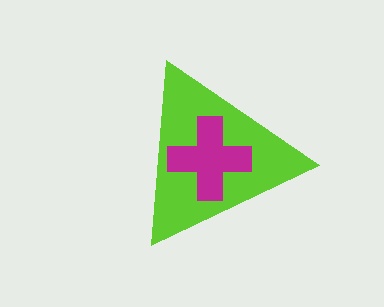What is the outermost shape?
The lime triangle.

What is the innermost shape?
The magenta cross.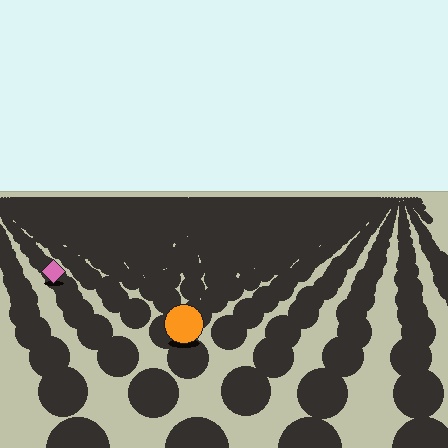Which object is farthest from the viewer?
The pink diamond is farthest from the viewer. It appears smaller and the ground texture around it is denser.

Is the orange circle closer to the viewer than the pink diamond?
Yes. The orange circle is closer — you can tell from the texture gradient: the ground texture is coarser near it.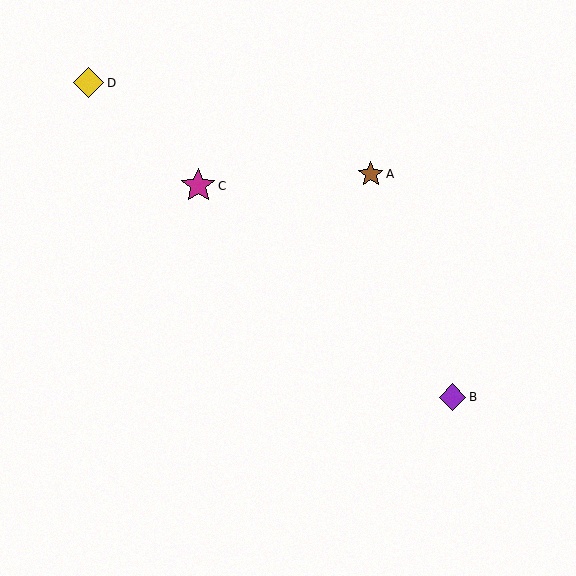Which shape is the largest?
The magenta star (labeled C) is the largest.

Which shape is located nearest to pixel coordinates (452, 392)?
The purple diamond (labeled B) at (452, 397) is nearest to that location.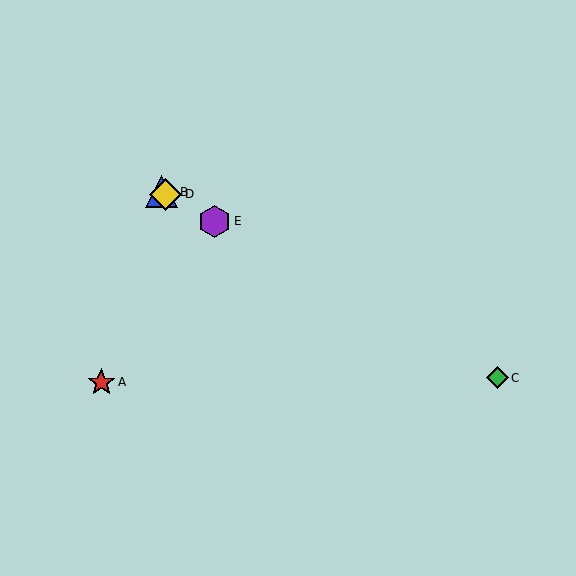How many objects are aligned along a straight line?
4 objects (B, C, D, E) are aligned along a straight line.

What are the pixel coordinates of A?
Object A is at (101, 382).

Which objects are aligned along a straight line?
Objects B, C, D, E are aligned along a straight line.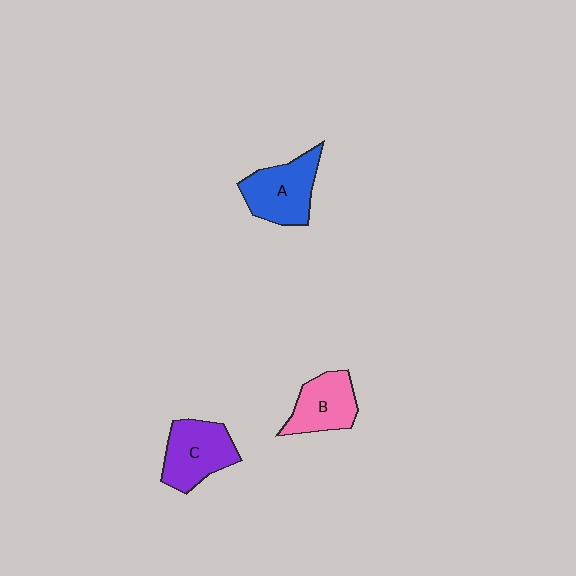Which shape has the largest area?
Shape A (blue).